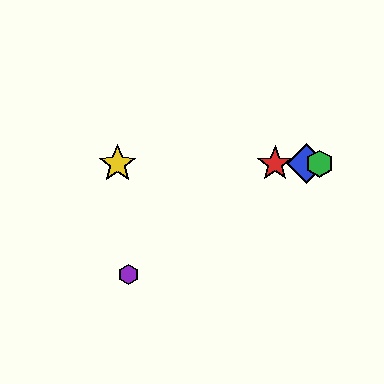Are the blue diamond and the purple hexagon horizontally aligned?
No, the blue diamond is at y≈164 and the purple hexagon is at y≈275.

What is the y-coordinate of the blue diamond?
The blue diamond is at y≈164.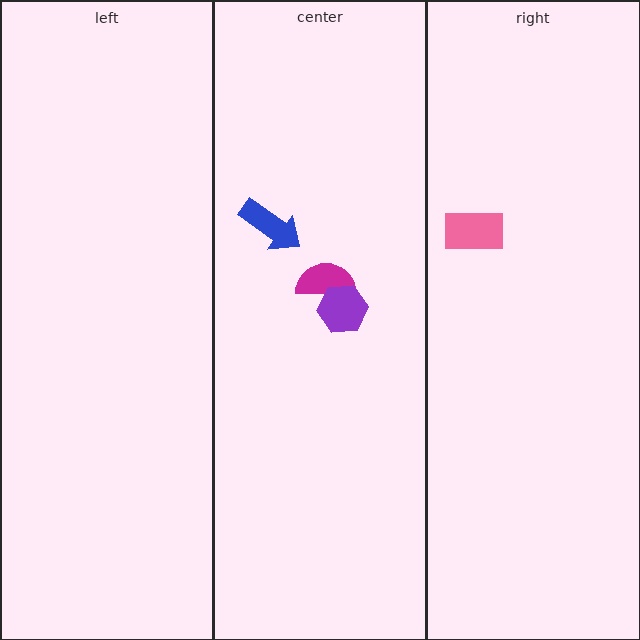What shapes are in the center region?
The blue arrow, the magenta semicircle, the purple hexagon.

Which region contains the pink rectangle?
The right region.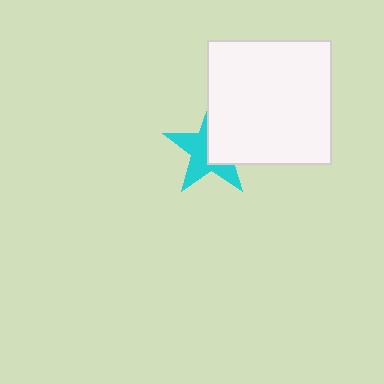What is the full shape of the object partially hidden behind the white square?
The partially hidden object is a cyan star.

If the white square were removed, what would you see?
You would see the complete cyan star.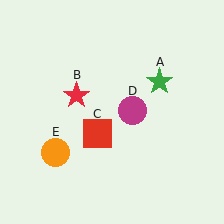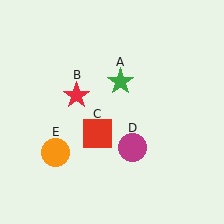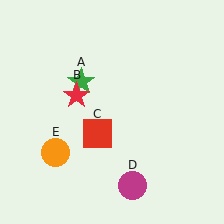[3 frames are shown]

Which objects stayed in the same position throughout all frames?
Red star (object B) and red square (object C) and orange circle (object E) remained stationary.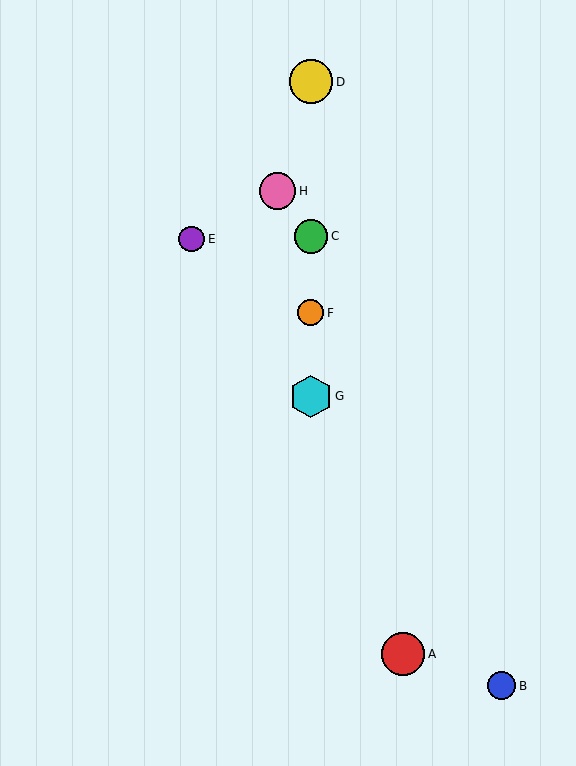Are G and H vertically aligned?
No, G is at x≈311 and H is at x≈277.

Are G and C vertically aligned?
Yes, both are at x≈311.